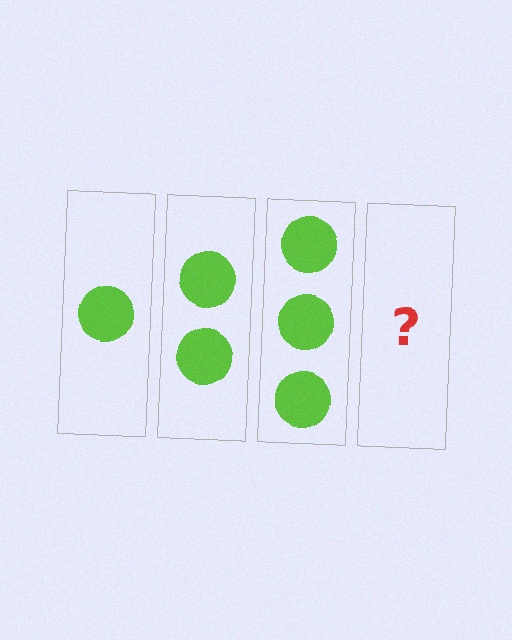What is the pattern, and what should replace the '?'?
The pattern is that each step adds one more circle. The '?' should be 4 circles.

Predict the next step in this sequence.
The next step is 4 circles.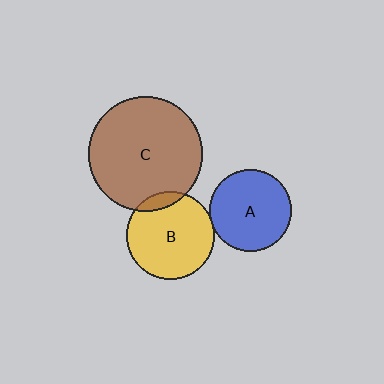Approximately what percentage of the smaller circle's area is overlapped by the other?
Approximately 5%.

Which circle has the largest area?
Circle C (brown).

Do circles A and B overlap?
Yes.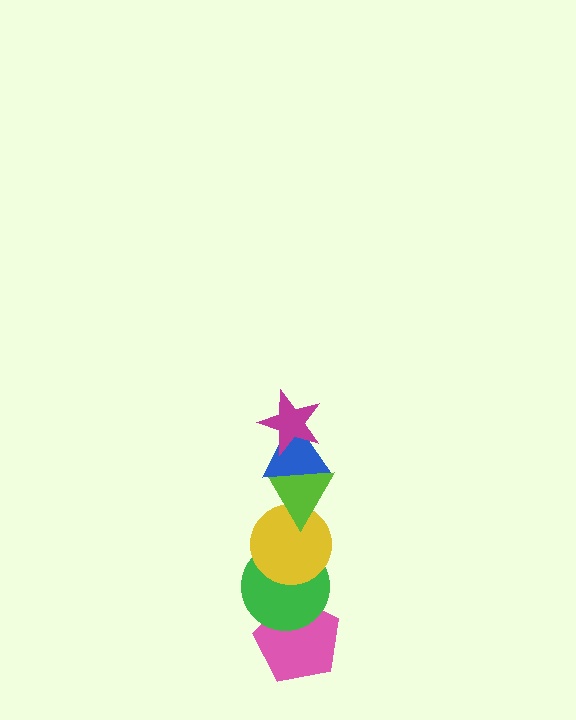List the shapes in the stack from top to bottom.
From top to bottom: the magenta star, the blue triangle, the lime triangle, the yellow circle, the green circle, the pink pentagon.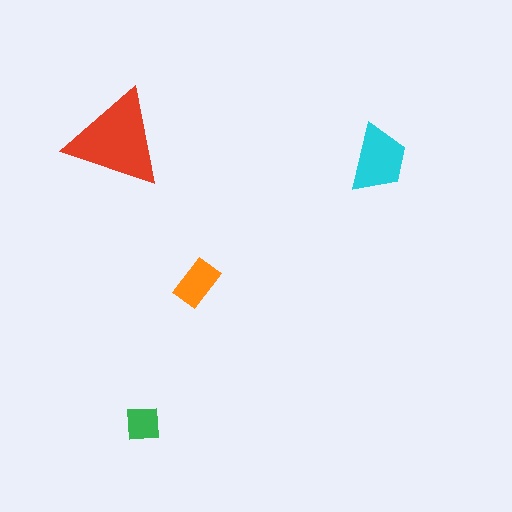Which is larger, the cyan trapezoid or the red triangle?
The red triangle.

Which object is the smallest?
The green square.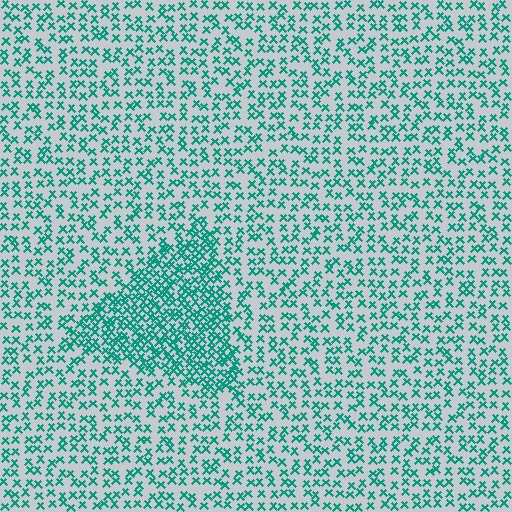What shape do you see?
I see a triangle.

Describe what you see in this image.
The image contains small teal elements arranged at two different densities. A triangle-shaped region is visible where the elements are more densely packed than the surrounding area.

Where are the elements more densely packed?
The elements are more densely packed inside the triangle boundary.